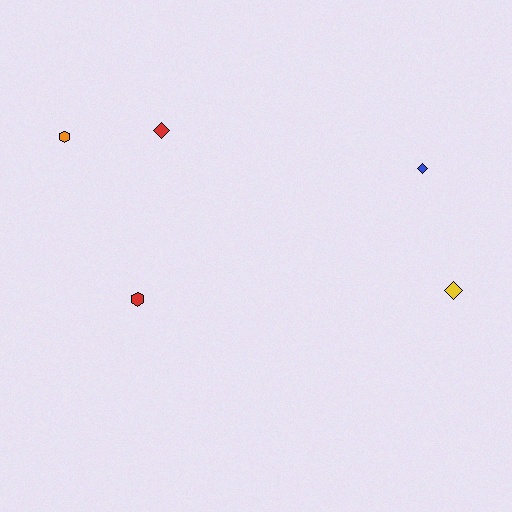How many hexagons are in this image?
There are 2 hexagons.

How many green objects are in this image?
There are no green objects.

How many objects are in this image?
There are 5 objects.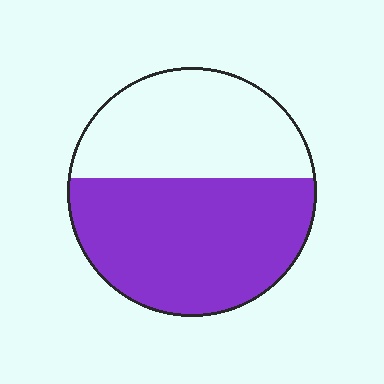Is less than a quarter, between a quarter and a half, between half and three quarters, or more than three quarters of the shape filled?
Between half and three quarters.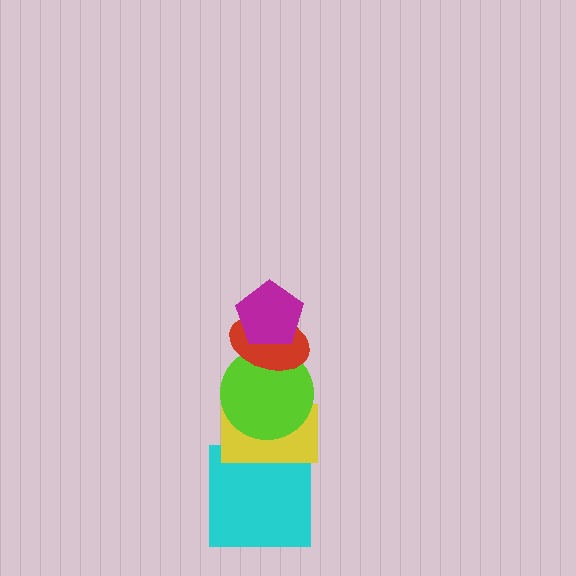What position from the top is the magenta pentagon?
The magenta pentagon is 1st from the top.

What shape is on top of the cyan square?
The yellow rectangle is on top of the cyan square.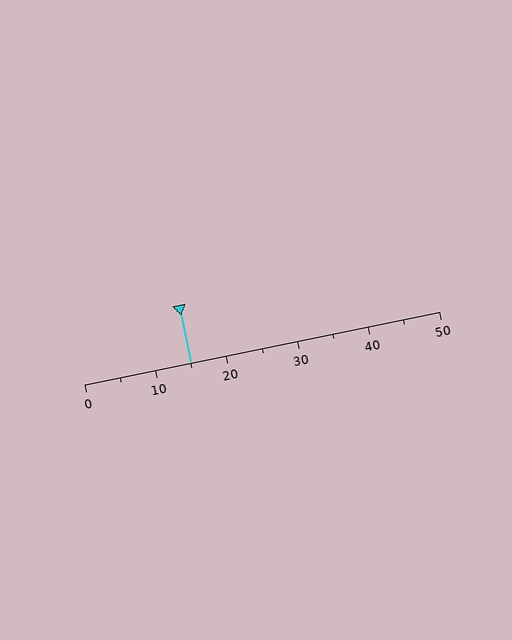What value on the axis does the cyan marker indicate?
The marker indicates approximately 15.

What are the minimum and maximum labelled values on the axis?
The axis runs from 0 to 50.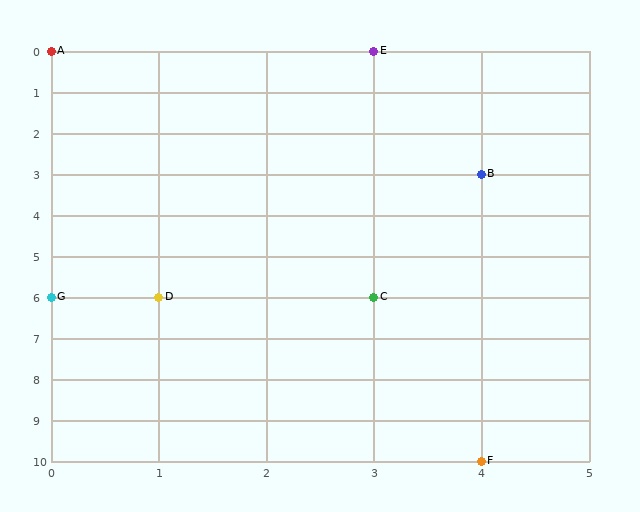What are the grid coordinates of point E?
Point E is at grid coordinates (3, 0).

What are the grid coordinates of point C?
Point C is at grid coordinates (3, 6).